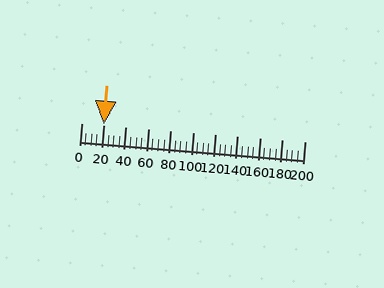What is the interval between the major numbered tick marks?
The major tick marks are spaced 20 units apart.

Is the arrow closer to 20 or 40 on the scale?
The arrow is closer to 20.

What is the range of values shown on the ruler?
The ruler shows values from 0 to 200.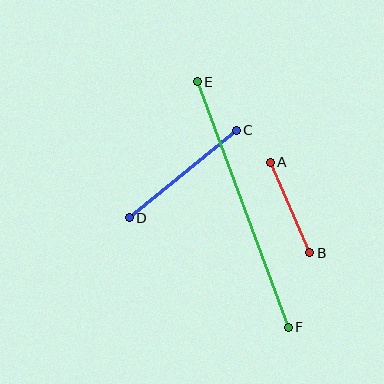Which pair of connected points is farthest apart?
Points E and F are farthest apart.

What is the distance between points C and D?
The distance is approximately 138 pixels.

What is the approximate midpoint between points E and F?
The midpoint is at approximately (243, 204) pixels.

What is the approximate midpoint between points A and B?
The midpoint is at approximately (290, 207) pixels.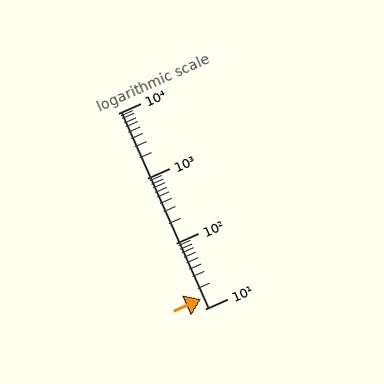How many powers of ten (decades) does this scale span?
The scale spans 3 decades, from 10 to 10000.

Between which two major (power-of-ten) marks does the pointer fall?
The pointer is between 10 and 100.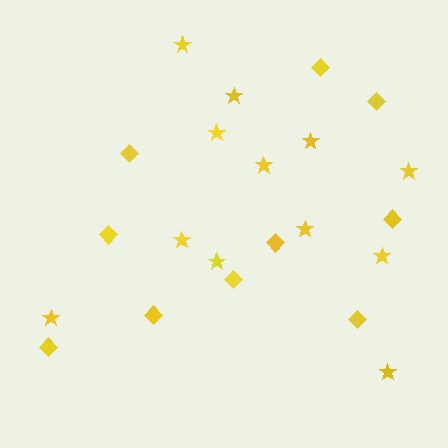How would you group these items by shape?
There are 2 groups: one group of stars (12) and one group of diamonds (10).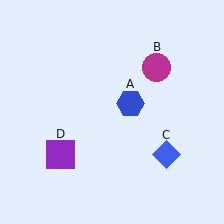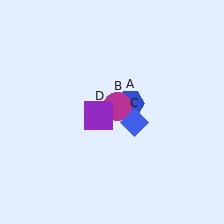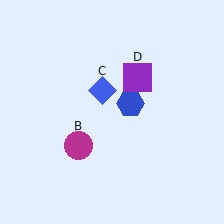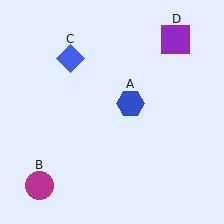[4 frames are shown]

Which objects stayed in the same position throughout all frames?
Blue hexagon (object A) remained stationary.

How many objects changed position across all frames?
3 objects changed position: magenta circle (object B), blue diamond (object C), purple square (object D).